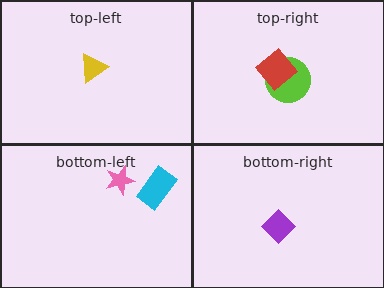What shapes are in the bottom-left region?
The pink star, the cyan rectangle.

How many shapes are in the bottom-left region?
2.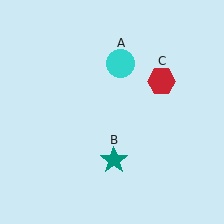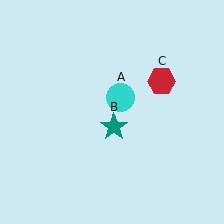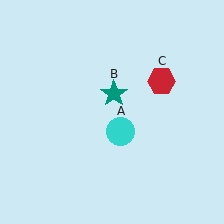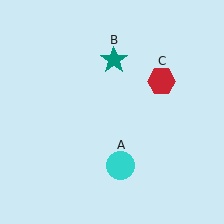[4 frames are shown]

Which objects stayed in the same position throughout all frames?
Red hexagon (object C) remained stationary.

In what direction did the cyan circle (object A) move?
The cyan circle (object A) moved down.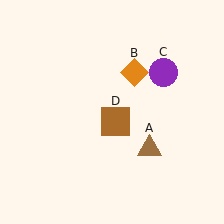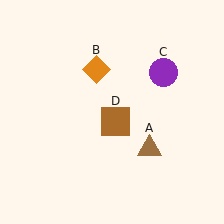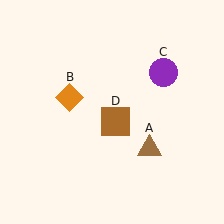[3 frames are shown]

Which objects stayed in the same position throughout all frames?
Brown triangle (object A) and purple circle (object C) and brown square (object D) remained stationary.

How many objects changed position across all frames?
1 object changed position: orange diamond (object B).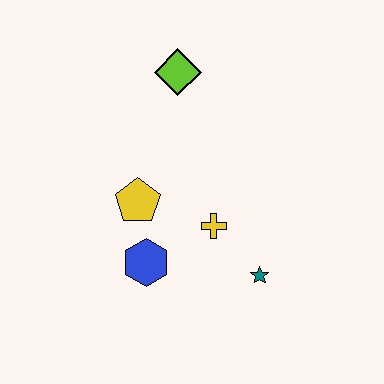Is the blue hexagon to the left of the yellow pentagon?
No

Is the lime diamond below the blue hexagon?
No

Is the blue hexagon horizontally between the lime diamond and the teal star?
No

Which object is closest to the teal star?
The yellow cross is closest to the teal star.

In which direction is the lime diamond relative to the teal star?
The lime diamond is above the teal star.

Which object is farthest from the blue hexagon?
The lime diamond is farthest from the blue hexagon.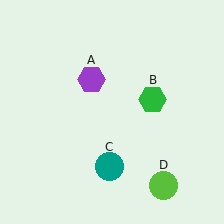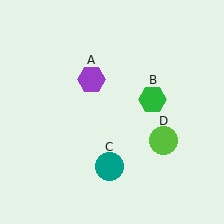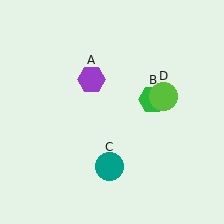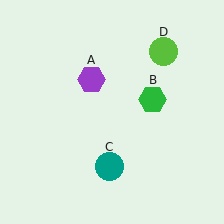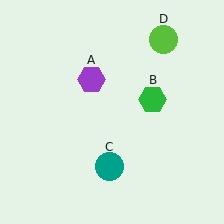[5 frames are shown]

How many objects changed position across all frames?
1 object changed position: lime circle (object D).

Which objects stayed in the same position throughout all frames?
Purple hexagon (object A) and green hexagon (object B) and teal circle (object C) remained stationary.